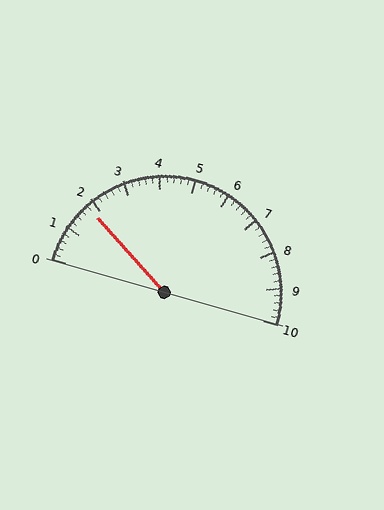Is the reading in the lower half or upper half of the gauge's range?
The reading is in the lower half of the range (0 to 10).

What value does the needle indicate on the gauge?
The needle indicates approximately 1.8.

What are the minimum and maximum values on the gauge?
The gauge ranges from 0 to 10.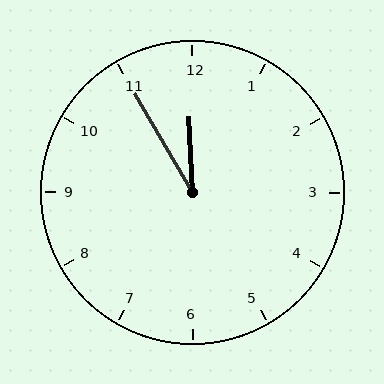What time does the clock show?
11:55.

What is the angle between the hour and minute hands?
Approximately 28 degrees.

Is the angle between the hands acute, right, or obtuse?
It is acute.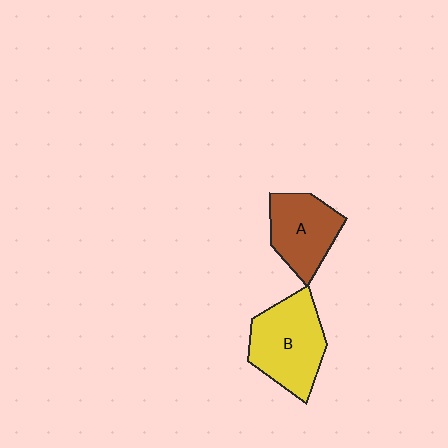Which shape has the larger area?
Shape B (yellow).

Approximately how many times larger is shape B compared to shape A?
Approximately 1.3 times.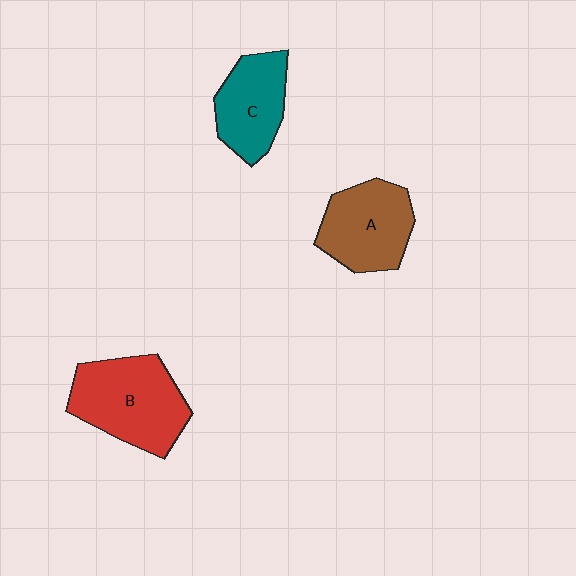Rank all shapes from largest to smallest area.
From largest to smallest: B (red), A (brown), C (teal).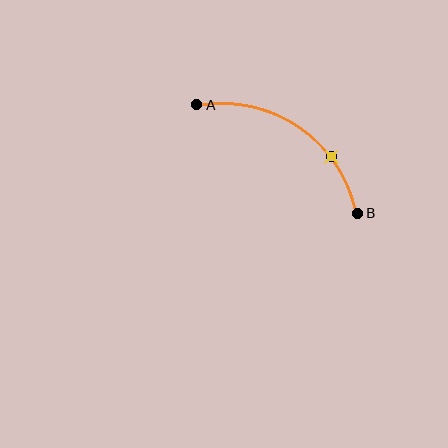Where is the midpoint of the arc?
The arc midpoint is the point on the curve farthest from the straight line joining A and B. It sits above and to the right of that line.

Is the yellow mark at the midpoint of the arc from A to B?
No. The yellow mark lies on the arc but is closer to endpoint B. The arc midpoint would be at the point on the curve equidistant along the arc from both A and B.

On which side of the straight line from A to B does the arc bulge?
The arc bulges above and to the right of the straight line connecting A and B.